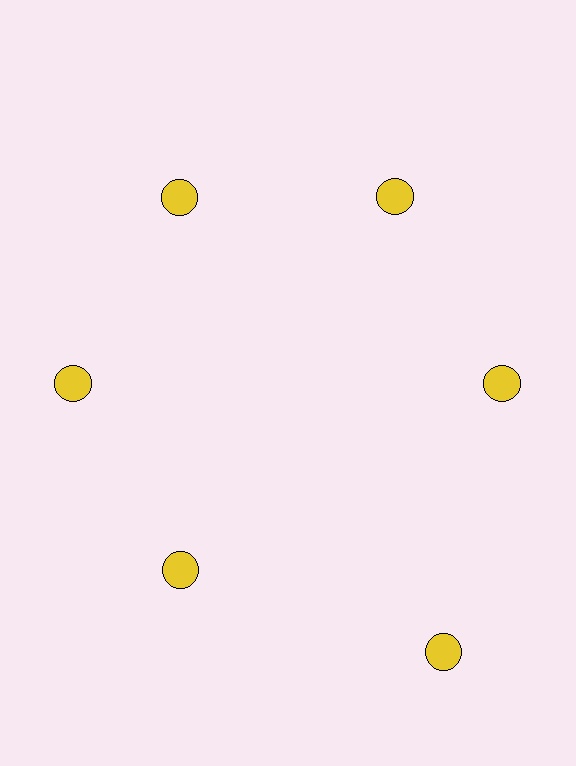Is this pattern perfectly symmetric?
No. The 6 yellow circles are arranged in a ring, but one element near the 5 o'clock position is pushed outward from the center, breaking the 6-fold rotational symmetry.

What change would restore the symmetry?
The symmetry would be restored by moving it inward, back onto the ring so that all 6 circles sit at equal angles and equal distance from the center.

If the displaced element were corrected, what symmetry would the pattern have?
It would have 6-fold rotational symmetry — the pattern would map onto itself every 60 degrees.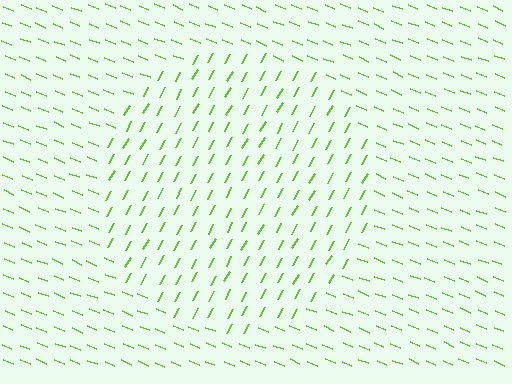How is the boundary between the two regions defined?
The boundary is defined purely by a change in line orientation (approximately 83 degrees difference). All lines are the same color and thickness.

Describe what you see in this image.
The image is filled with small lime line segments. A circle region in the image has lines oriented differently from the surrounding lines, creating a visible texture boundary.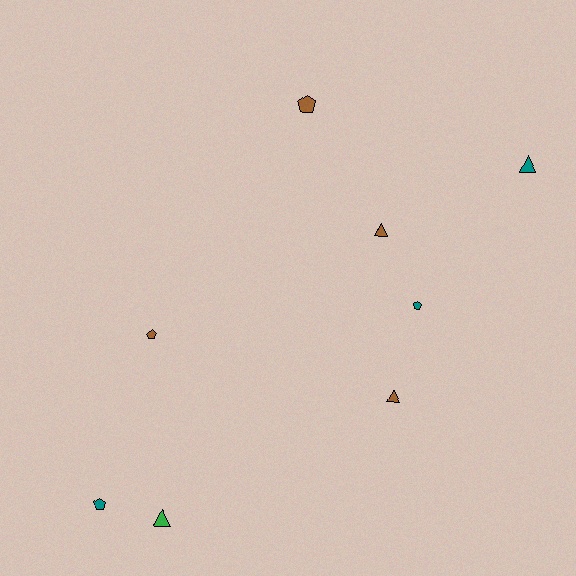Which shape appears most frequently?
Triangle, with 4 objects.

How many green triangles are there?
There is 1 green triangle.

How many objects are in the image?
There are 8 objects.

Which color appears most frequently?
Brown, with 4 objects.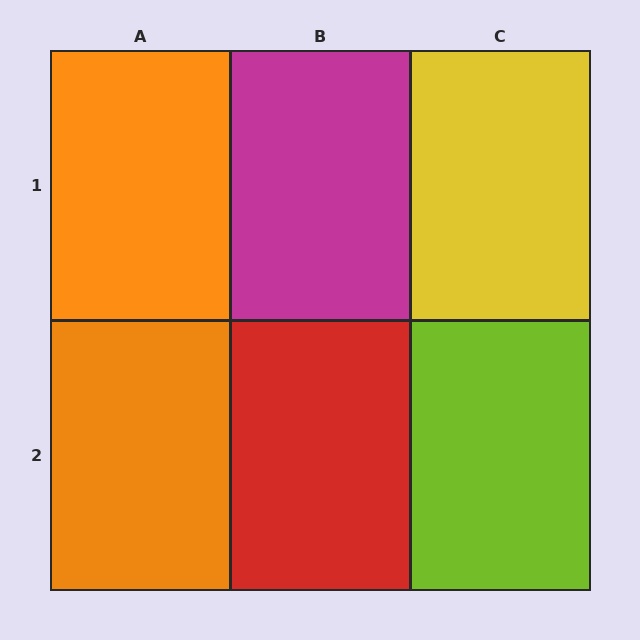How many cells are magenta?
1 cell is magenta.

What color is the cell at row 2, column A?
Orange.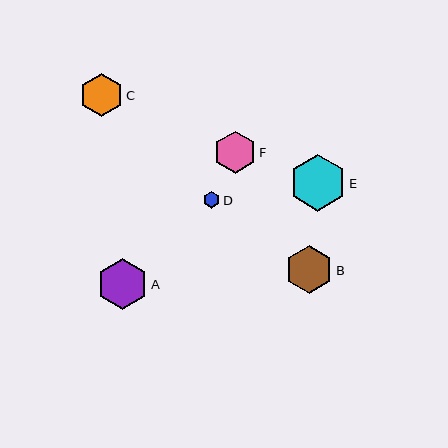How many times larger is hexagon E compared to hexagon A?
Hexagon E is approximately 1.1 times the size of hexagon A.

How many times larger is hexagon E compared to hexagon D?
Hexagon E is approximately 3.4 times the size of hexagon D.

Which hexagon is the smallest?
Hexagon D is the smallest with a size of approximately 17 pixels.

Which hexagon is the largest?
Hexagon E is the largest with a size of approximately 56 pixels.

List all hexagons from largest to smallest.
From largest to smallest: E, A, B, C, F, D.